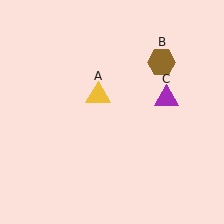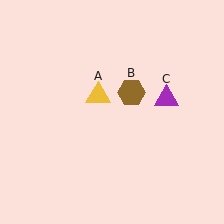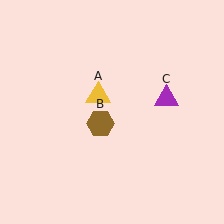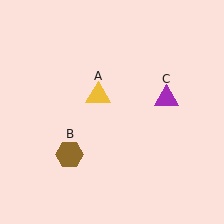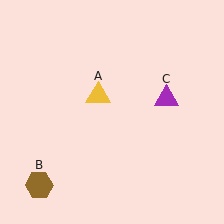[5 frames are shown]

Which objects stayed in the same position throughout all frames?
Yellow triangle (object A) and purple triangle (object C) remained stationary.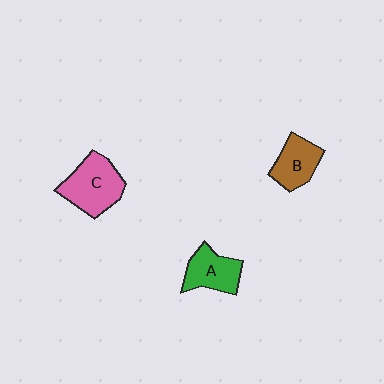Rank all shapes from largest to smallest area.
From largest to smallest: C (pink), A (green), B (brown).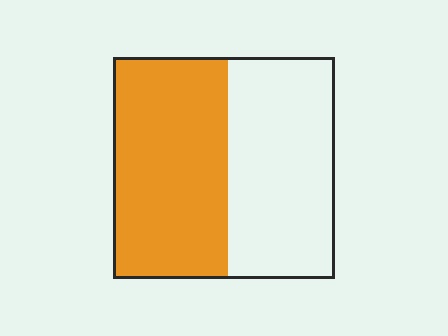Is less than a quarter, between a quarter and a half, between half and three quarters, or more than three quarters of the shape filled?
Between half and three quarters.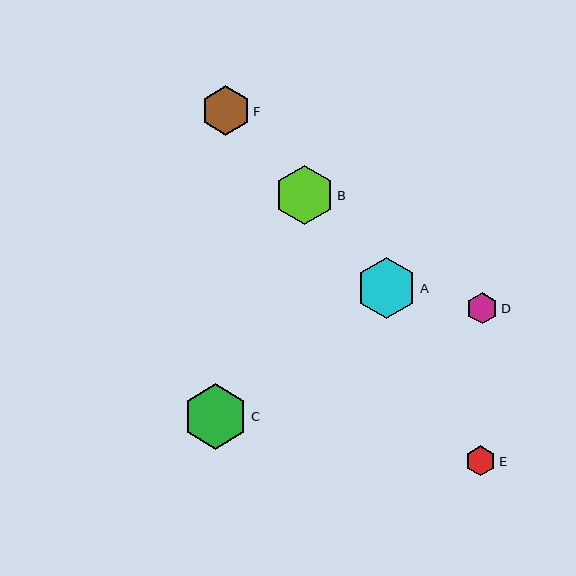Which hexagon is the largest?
Hexagon C is the largest with a size of approximately 65 pixels.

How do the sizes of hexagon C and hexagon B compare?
Hexagon C and hexagon B are approximately the same size.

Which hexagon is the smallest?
Hexagon E is the smallest with a size of approximately 30 pixels.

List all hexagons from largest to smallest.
From largest to smallest: C, A, B, F, D, E.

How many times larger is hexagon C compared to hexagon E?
Hexagon C is approximately 2.2 times the size of hexagon E.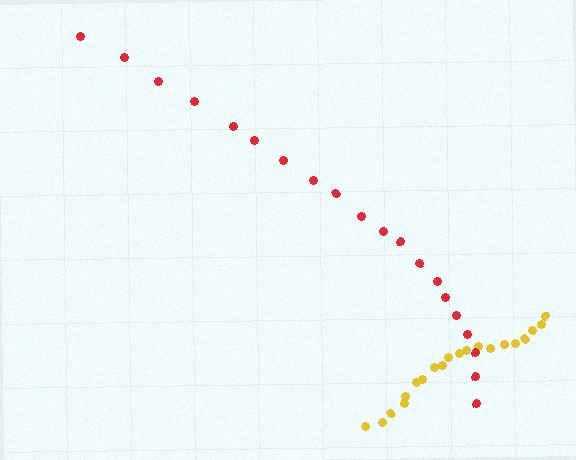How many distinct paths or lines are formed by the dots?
There are 2 distinct paths.